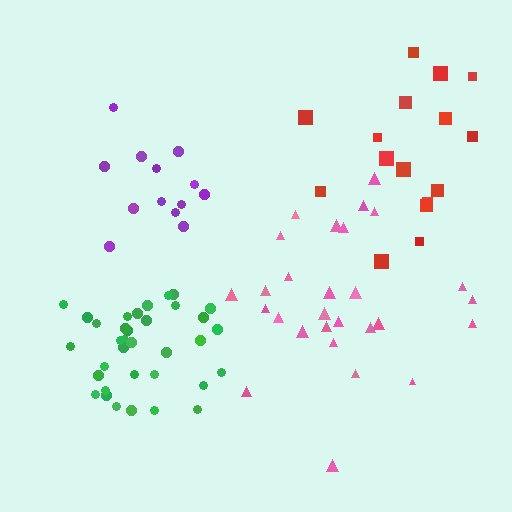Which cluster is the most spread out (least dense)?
Red.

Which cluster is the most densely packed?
Green.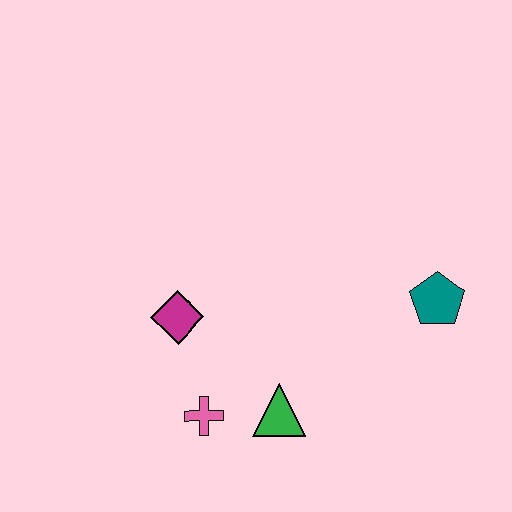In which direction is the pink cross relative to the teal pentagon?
The pink cross is to the left of the teal pentagon.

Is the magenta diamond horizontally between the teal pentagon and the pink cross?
No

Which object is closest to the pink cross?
The green triangle is closest to the pink cross.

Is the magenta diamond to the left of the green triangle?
Yes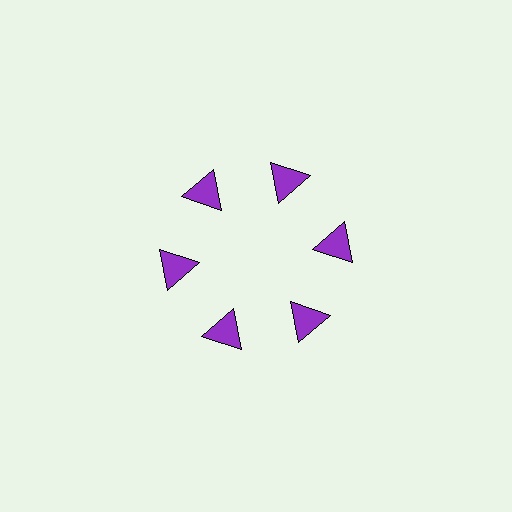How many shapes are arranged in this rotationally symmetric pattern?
There are 6 shapes, arranged in 6 groups of 1.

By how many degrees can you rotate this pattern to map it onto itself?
The pattern maps onto itself every 60 degrees of rotation.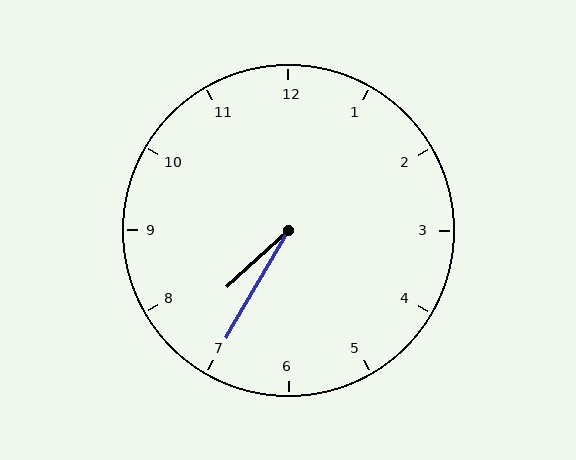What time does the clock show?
7:35.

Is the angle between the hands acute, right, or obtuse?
It is acute.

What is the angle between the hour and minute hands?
Approximately 18 degrees.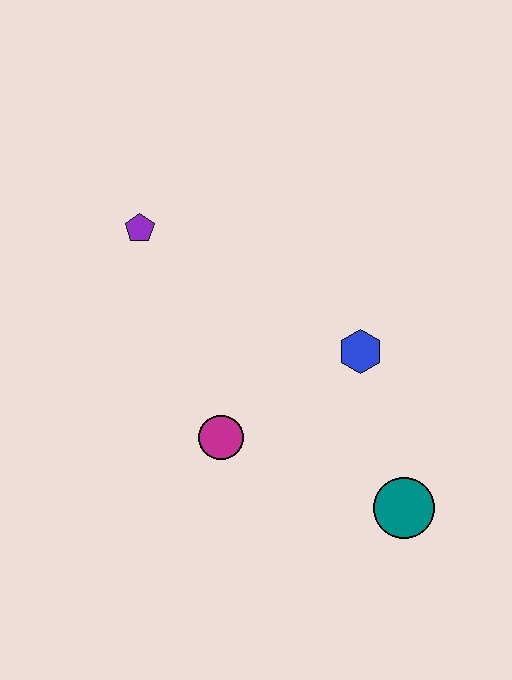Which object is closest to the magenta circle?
The blue hexagon is closest to the magenta circle.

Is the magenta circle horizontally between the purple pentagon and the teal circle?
Yes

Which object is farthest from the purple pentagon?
The teal circle is farthest from the purple pentagon.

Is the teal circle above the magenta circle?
No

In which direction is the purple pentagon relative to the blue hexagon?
The purple pentagon is to the left of the blue hexagon.